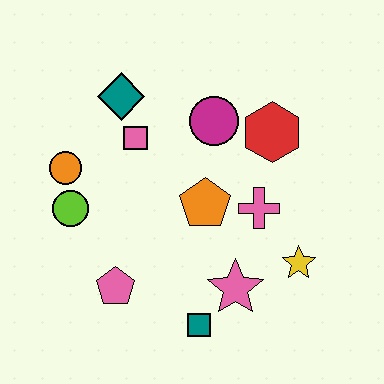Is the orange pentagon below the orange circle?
Yes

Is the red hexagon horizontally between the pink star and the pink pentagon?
No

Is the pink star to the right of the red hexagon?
No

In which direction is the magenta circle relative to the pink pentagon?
The magenta circle is above the pink pentagon.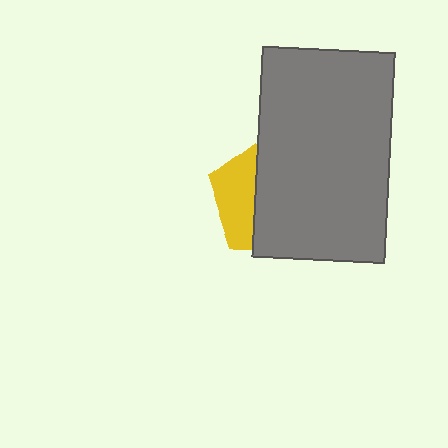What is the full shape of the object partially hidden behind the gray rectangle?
The partially hidden object is a yellow pentagon.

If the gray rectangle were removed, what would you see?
You would see the complete yellow pentagon.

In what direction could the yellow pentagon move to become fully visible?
The yellow pentagon could move left. That would shift it out from behind the gray rectangle entirely.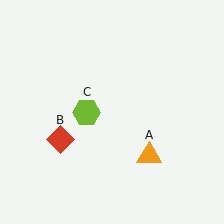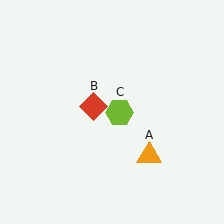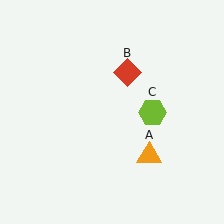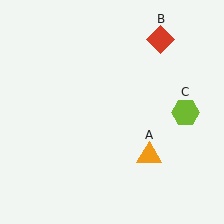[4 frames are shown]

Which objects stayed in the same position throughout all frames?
Orange triangle (object A) remained stationary.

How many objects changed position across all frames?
2 objects changed position: red diamond (object B), lime hexagon (object C).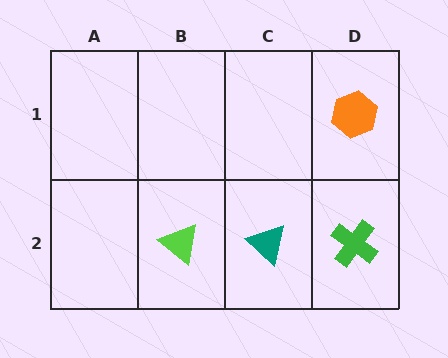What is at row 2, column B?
A lime triangle.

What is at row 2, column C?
A teal triangle.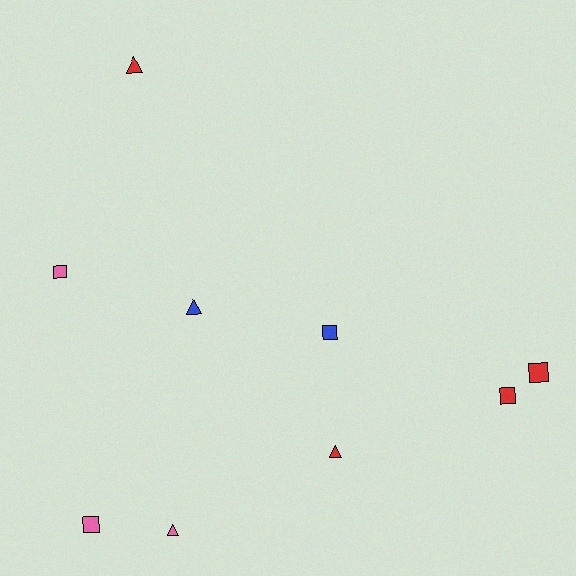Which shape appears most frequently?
Square, with 5 objects.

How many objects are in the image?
There are 9 objects.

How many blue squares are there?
There is 1 blue square.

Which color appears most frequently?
Red, with 4 objects.